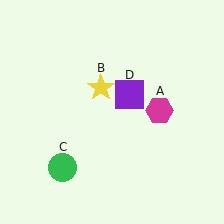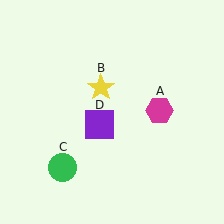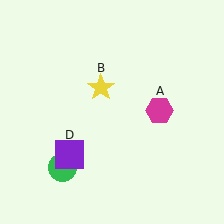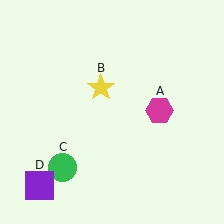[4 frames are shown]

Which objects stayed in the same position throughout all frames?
Magenta hexagon (object A) and yellow star (object B) and green circle (object C) remained stationary.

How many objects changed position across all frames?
1 object changed position: purple square (object D).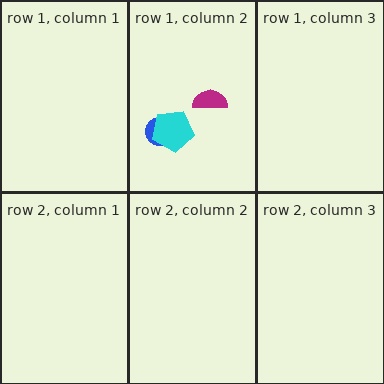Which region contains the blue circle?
The row 1, column 2 region.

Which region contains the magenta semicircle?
The row 1, column 2 region.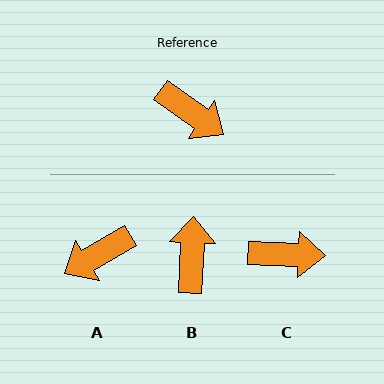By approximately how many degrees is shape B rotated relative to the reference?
Approximately 123 degrees counter-clockwise.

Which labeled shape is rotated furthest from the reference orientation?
B, about 123 degrees away.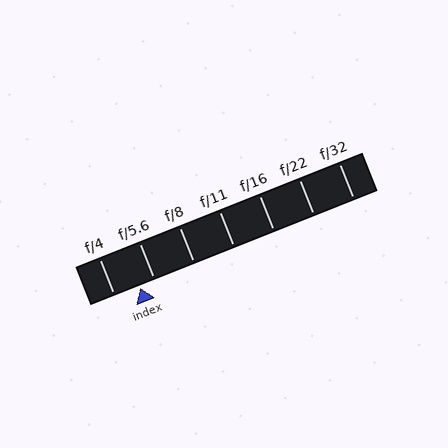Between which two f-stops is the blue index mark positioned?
The index mark is between f/4 and f/5.6.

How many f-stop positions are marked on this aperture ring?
There are 7 f-stop positions marked.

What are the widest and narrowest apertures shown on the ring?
The widest aperture shown is f/4 and the narrowest is f/32.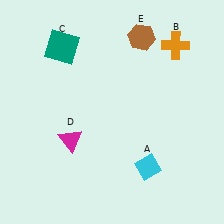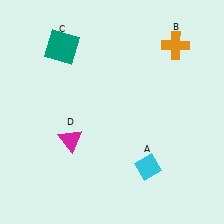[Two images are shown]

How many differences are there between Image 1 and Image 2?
There is 1 difference between the two images.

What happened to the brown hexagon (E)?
The brown hexagon (E) was removed in Image 2. It was in the top-right area of Image 1.